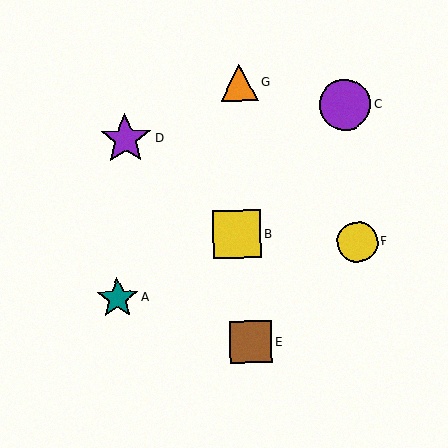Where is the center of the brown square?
The center of the brown square is at (250, 342).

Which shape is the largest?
The purple star (labeled D) is the largest.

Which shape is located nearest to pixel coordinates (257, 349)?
The brown square (labeled E) at (250, 342) is nearest to that location.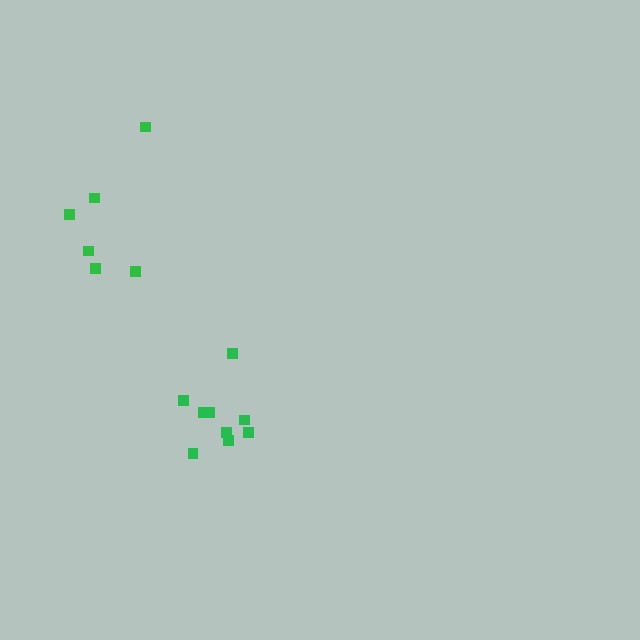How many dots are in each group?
Group 1: 6 dots, Group 2: 9 dots (15 total).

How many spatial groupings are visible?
There are 2 spatial groupings.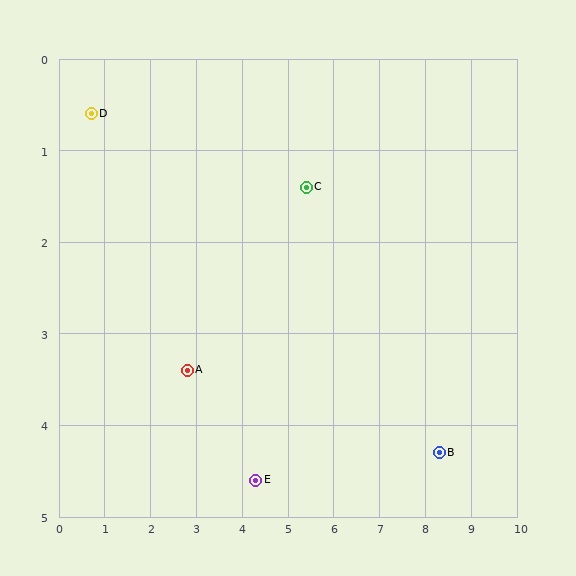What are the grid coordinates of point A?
Point A is at approximately (2.8, 3.4).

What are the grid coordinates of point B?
Point B is at approximately (8.3, 4.3).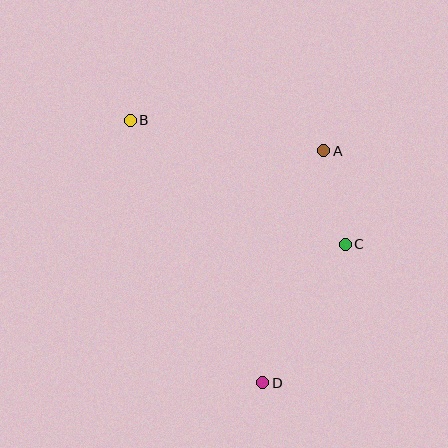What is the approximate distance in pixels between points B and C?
The distance between B and C is approximately 248 pixels.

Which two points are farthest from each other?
Points B and D are farthest from each other.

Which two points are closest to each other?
Points A and C are closest to each other.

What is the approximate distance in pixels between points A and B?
The distance between A and B is approximately 196 pixels.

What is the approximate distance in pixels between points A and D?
The distance between A and D is approximately 239 pixels.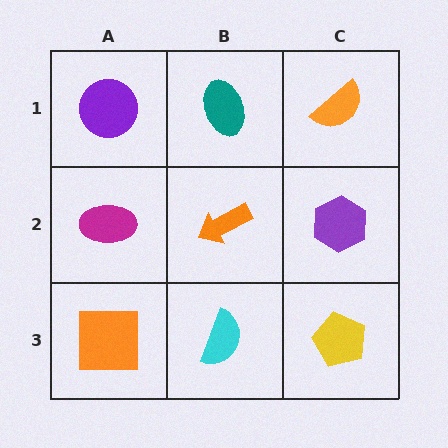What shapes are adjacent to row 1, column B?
An orange arrow (row 2, column B), a purple circle (row 1, column A), an orange semicircle (row 1, column C).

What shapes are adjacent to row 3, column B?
An orange arrow (row 2, column B), an orange square (row 3, column A), a yellow pentagon (row 3, column C).